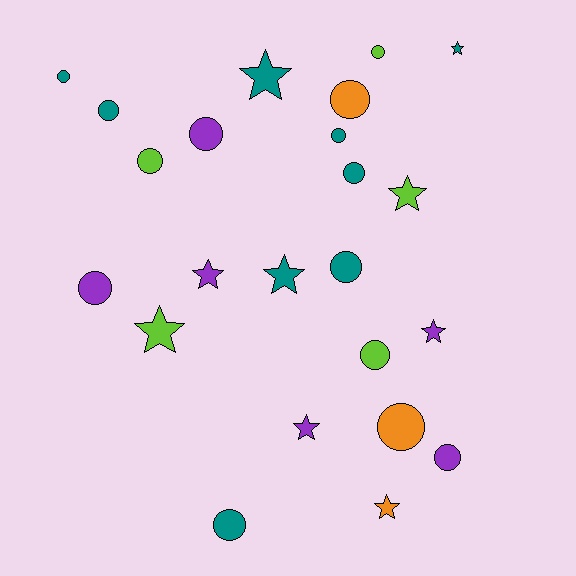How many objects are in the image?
There are 23 objects.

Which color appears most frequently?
Teal, with 9 objects.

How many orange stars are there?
There is 1 orange star.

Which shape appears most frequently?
Circle, with 14 objects.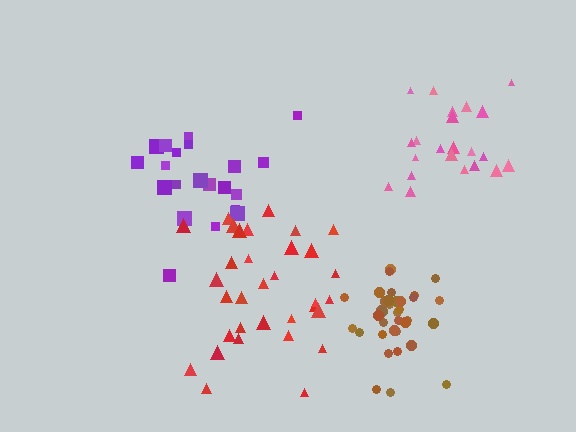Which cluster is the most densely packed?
Brown.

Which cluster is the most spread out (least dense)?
Purple.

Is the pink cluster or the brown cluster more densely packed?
Brown.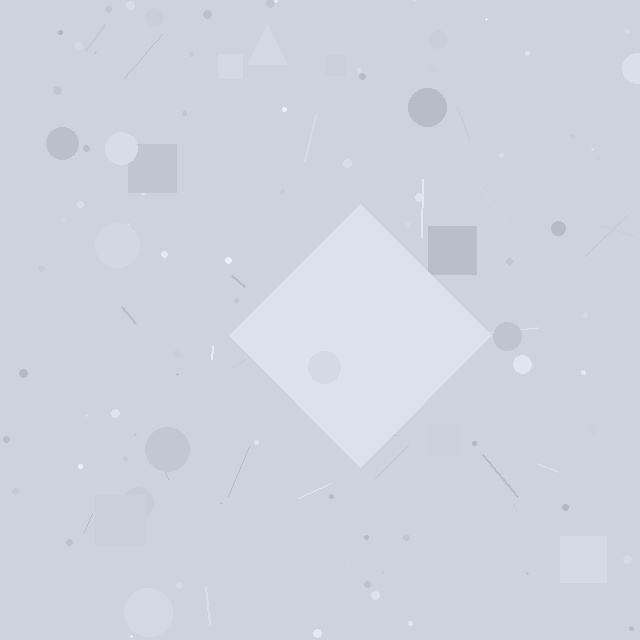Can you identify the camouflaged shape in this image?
The camouflaged shape is a diamond.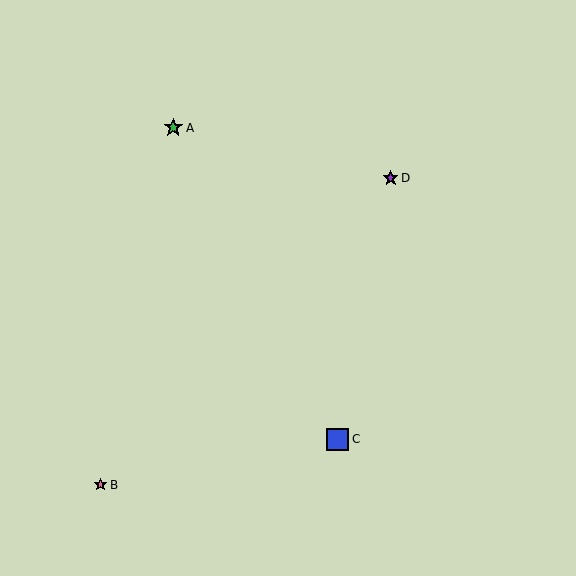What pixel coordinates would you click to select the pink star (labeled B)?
Click at (101, 485) to select the pink star B.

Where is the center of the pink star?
The center of the pink star is at (101, 485).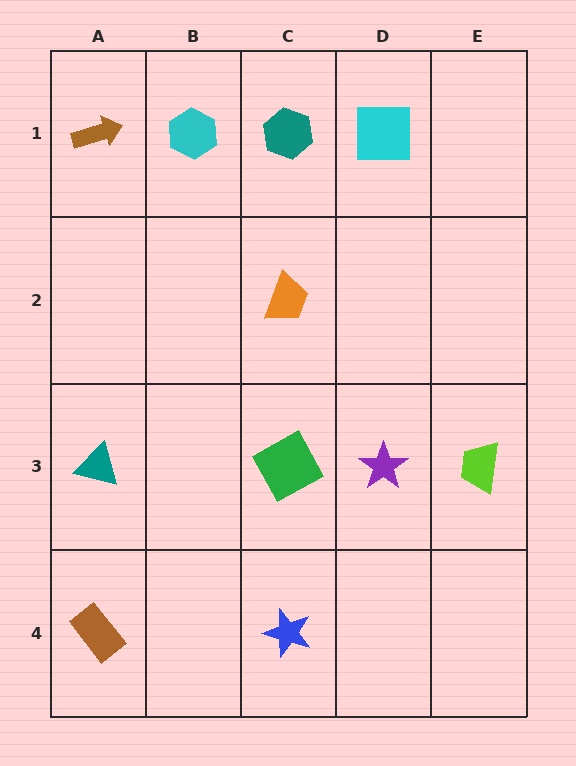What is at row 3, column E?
A lime trapezoid.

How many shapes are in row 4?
2 shapes.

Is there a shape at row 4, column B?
No, that cell is empty.